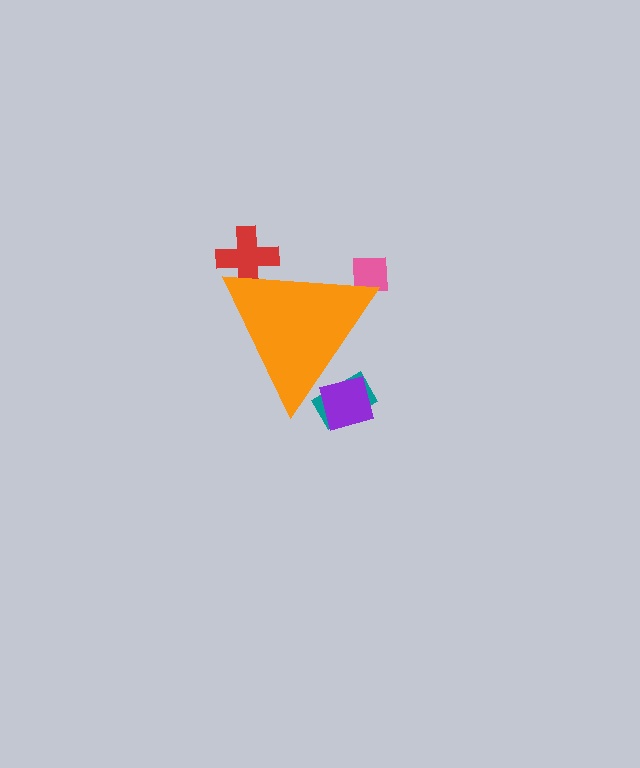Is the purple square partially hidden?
Yes, the purple square is partially hidden behind the orange triangle.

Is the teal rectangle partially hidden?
Yes, the teal rectangle is partially hidden behind the orange triangle.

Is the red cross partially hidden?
Yes, the red cross is partially hidden behind the orange triangle.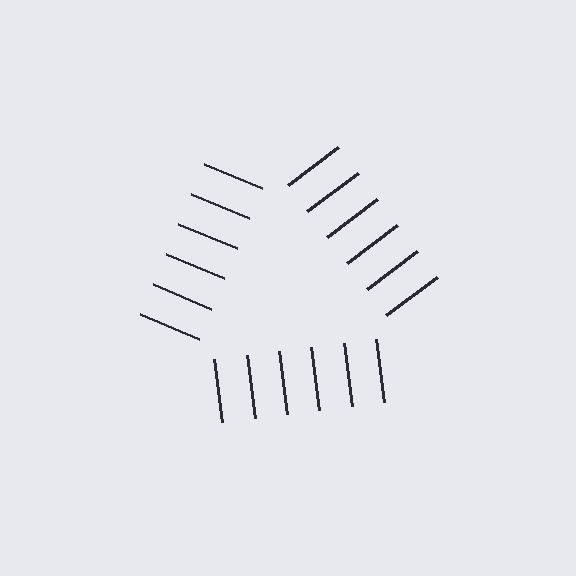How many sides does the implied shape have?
3 sides — the line-ends trace a triangle.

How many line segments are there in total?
18 — 6 along each of the 3 edges.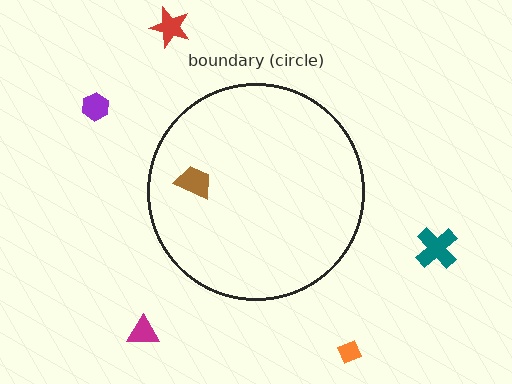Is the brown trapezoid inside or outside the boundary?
Inside.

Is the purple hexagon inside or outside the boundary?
Outside.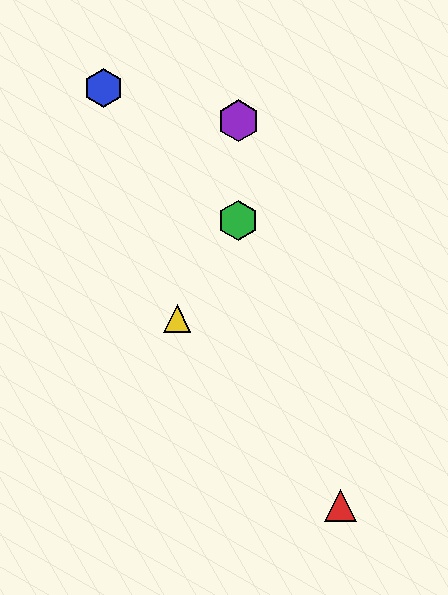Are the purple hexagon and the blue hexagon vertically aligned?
No, the purple hexagon is at x≈238 and the blue hexagon is at x≈103.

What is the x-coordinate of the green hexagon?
The green hexagon is at x≈238.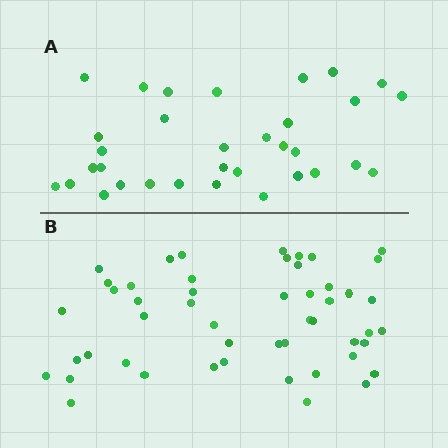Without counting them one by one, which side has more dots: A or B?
Region B (the bottom region) has more dots.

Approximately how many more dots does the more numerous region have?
Region B has approximately 15 more dots than region A.